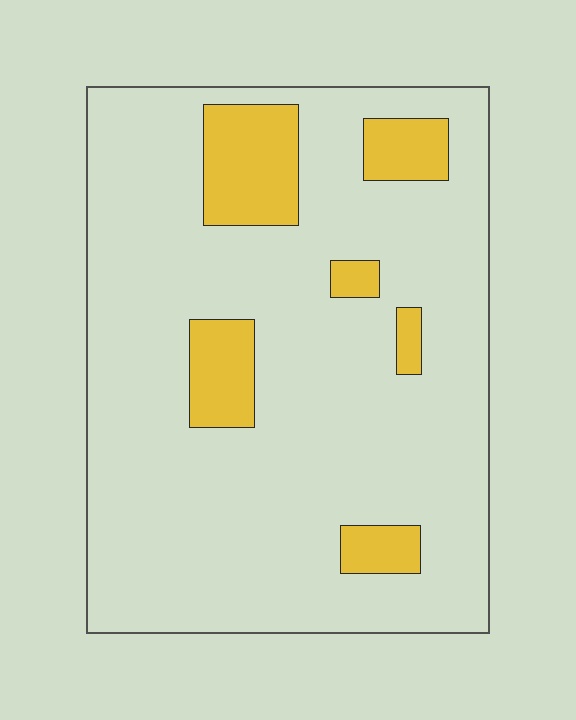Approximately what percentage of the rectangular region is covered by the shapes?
Approximately 15%.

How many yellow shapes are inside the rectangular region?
6.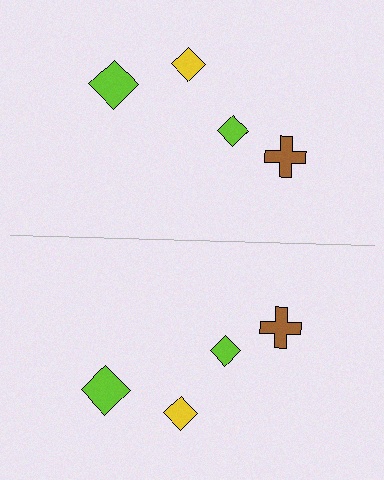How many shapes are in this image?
There are 8 shapes in this image.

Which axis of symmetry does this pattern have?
The pattern has a horizontal axis of symmetry running through the center of the image.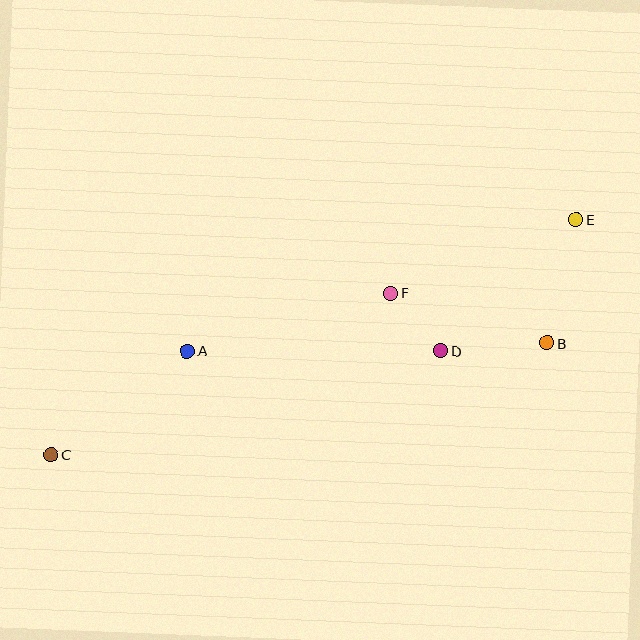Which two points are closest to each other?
Points D and F are closest to each other.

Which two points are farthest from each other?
Points C and E are farthest from each other.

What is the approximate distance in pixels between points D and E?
The distance between D and E is approximately 189 pixels.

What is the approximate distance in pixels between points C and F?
The distance between C and F is approximately 376 pixels.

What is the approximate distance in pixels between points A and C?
The distance between A and C is approximately 171 pixels.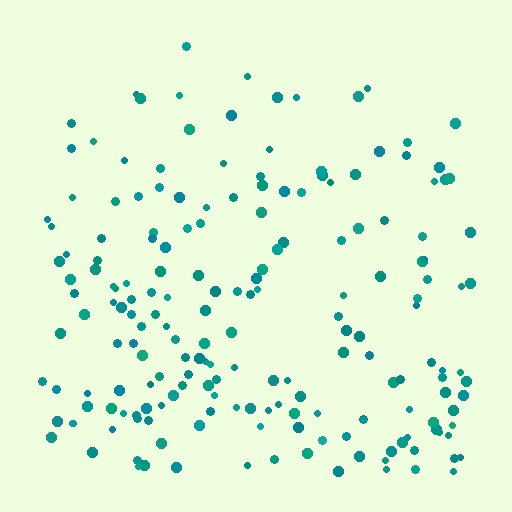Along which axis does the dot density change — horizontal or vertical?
Vertical.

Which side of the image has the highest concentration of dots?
The bottom.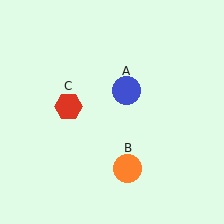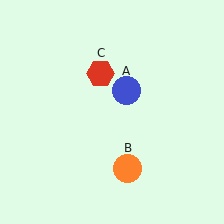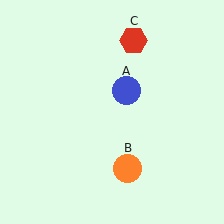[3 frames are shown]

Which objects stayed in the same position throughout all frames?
Blue circle (object A) and orange circle (object B) remained stationary.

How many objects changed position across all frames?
1 object changed position: red hexagon (object C).